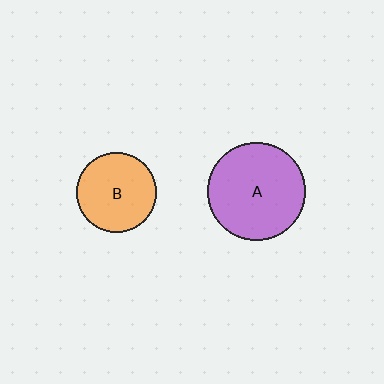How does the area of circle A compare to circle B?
Approximately 1.5 times.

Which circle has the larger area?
Circle A (purple).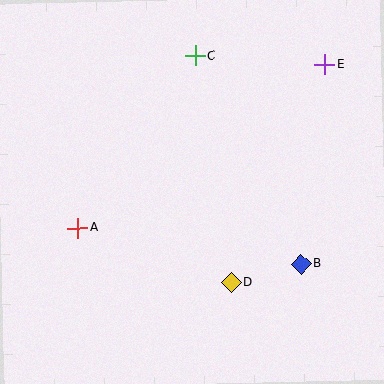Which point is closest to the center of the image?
Point D at (231, 283) is closest to the center.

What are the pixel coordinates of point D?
Point D is at (231, 283).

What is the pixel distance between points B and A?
The distance between B and A is 227 pixels.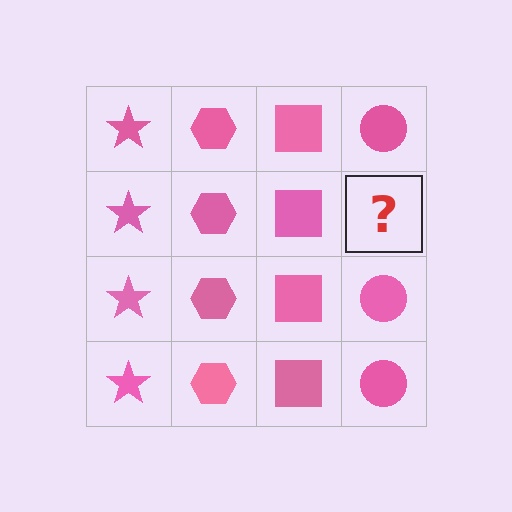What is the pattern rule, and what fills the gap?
The rule is that each column has a consistent shape. The gap should be filled with a pink circle.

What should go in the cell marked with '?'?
The missing cell should contain a pink circle.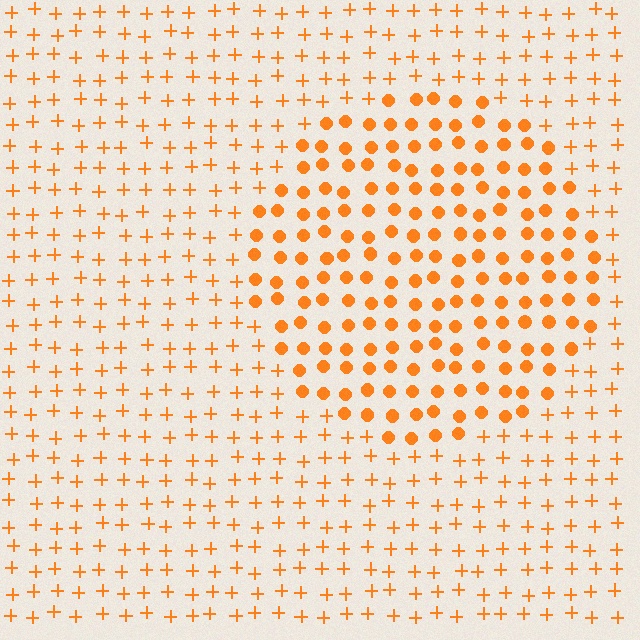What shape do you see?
I see a circle.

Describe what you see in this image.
The image is filled with small orange elements arranged in a uniform grid. A circle-shaped region contains circles, while the surrounding area contains plus signs. The boundary is defined purely by the change in element shape.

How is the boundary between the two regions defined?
The boundary is defined by a change in element shape: circles inside vs. plus signs outside. All elements share the same color and spacing.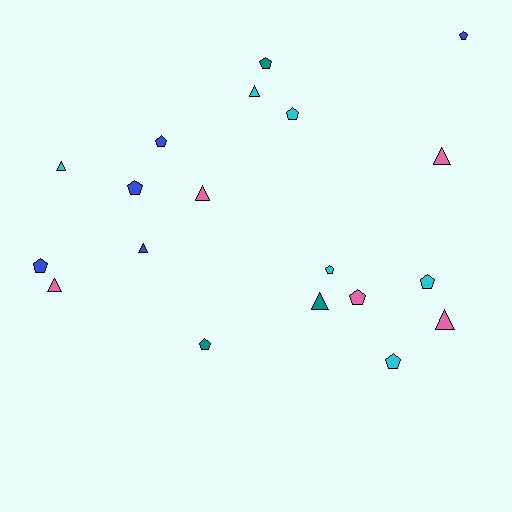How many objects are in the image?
There are 19 objects.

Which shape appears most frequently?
Pentagon, with 11 objects.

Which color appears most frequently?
Cyan, with 6 objects.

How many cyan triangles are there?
There are 2 cyan triangles.